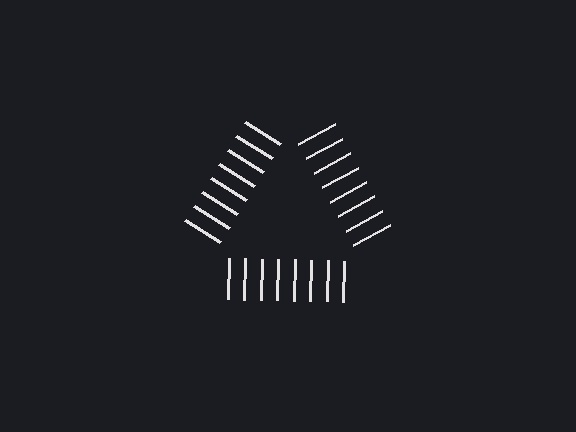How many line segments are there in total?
24 — 8 along each of the 3 edges.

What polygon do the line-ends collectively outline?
An illusory triangle — the line segments terminate on its edges but no continuous stroke is drawn.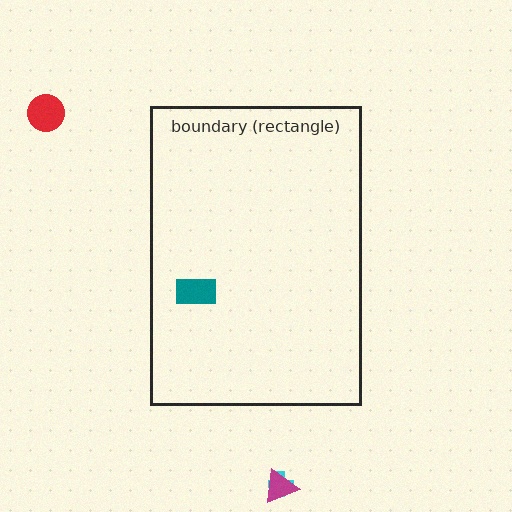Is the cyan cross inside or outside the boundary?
Outside.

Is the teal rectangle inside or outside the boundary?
Inside.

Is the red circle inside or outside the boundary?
Outside.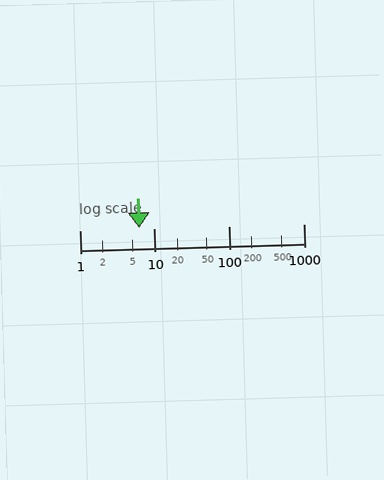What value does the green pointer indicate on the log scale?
The pointer indicates approximately 6.2.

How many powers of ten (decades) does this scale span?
The scale spans 3 decades, from 1 to 1000.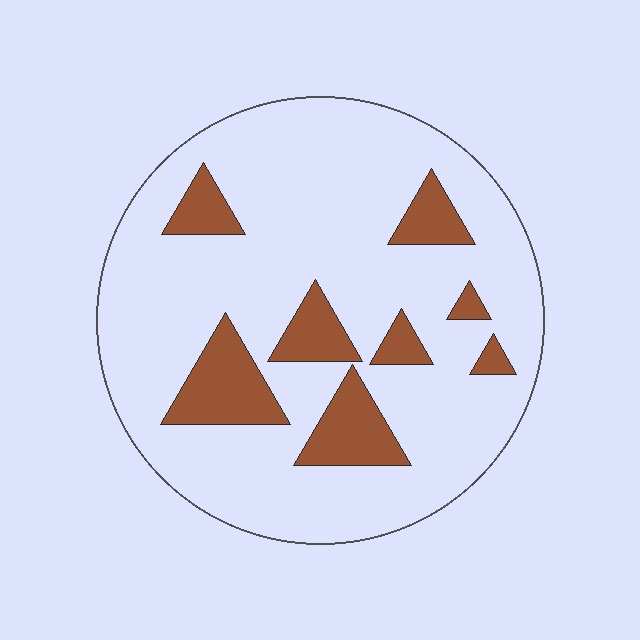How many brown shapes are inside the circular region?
8.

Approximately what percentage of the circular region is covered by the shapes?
Approximately 20%.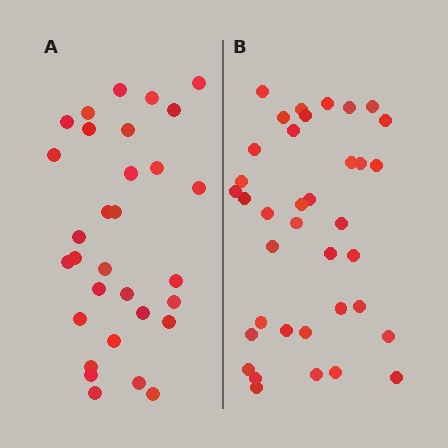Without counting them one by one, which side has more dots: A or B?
Region B (the right region) has more dots.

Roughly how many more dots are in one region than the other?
Region B has about 6 more dots than region A.